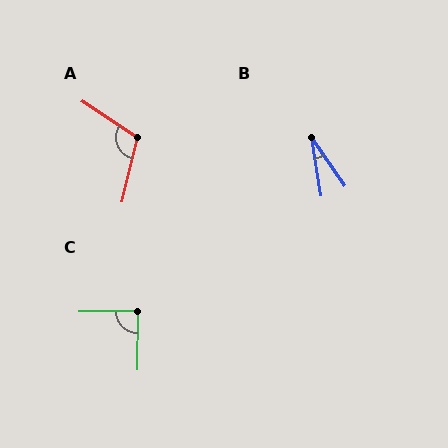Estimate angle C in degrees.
Approximately 89 degrees.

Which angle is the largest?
A, at approximately 110 degrees.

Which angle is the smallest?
B, at approximately 26 degrees.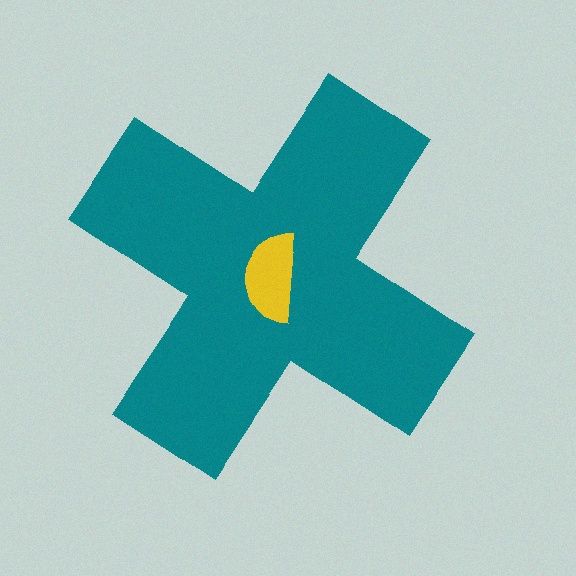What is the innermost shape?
The yellow semicircle.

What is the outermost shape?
The teal cross.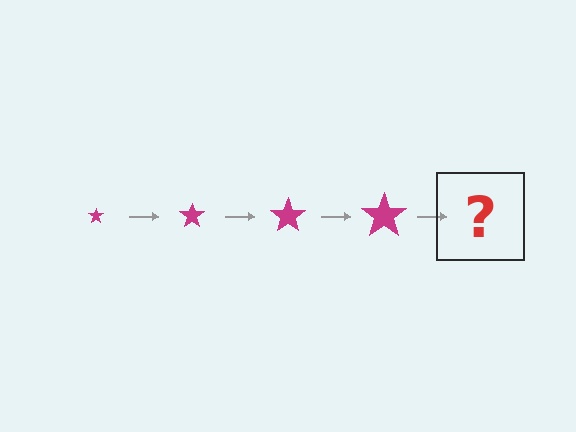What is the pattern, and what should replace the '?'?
The pattern is that the star gets progressively larger each step. The '?' should be a magenta star, larger than the previous one.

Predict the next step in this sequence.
The next step is a magenta star, larger than the previous one.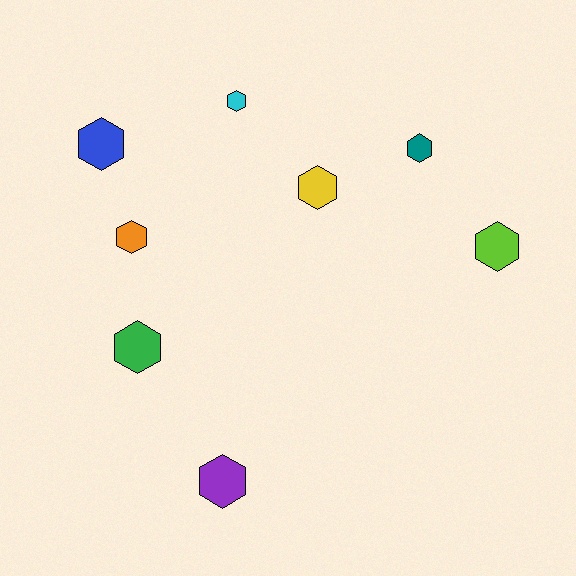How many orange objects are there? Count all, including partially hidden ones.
There is 1 orange object.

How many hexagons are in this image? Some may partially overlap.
There are 8 hexagons.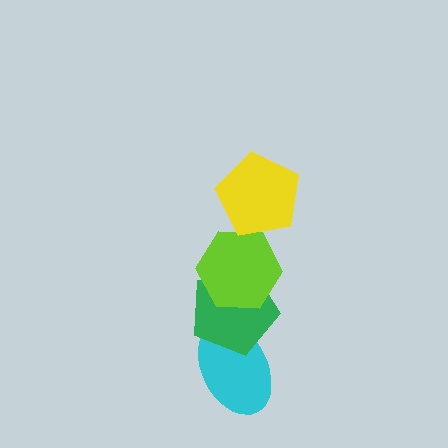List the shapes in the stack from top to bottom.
From top to bottom: the yellow pentagon, the lime hexagon, the green pentagon, the cyan ellipse.